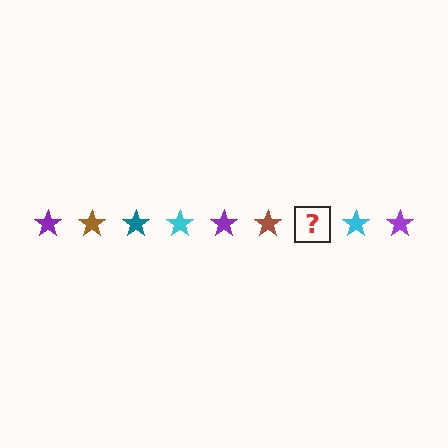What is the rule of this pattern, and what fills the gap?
The rule is that the pattern cycles through purple, brown, teal, cyan stars. The gap should be filled with a teal star.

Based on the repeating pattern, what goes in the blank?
The blank should be a teal star.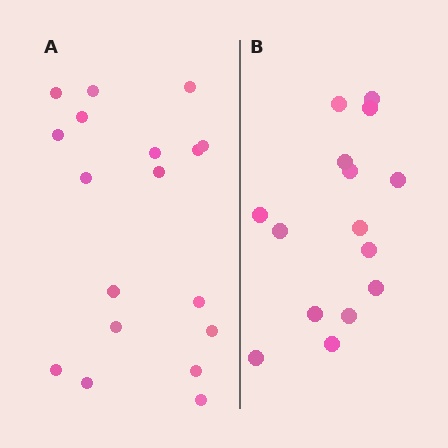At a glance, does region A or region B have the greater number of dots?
Region A (the left region) has more dots.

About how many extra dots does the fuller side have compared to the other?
Region A has just a few more — roughly 2 or 3 more dots than region B.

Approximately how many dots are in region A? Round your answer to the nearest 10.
About 20 dots. (The exact count is 18, which rounds to 20.)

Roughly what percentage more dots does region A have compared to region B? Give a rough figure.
About 20% more.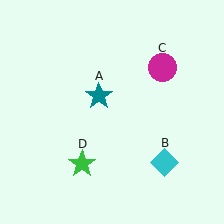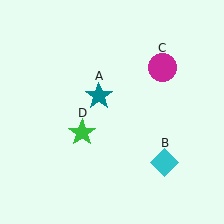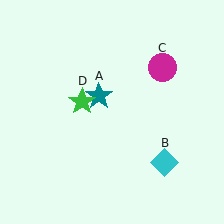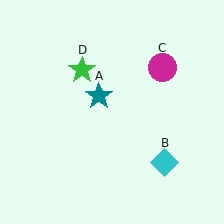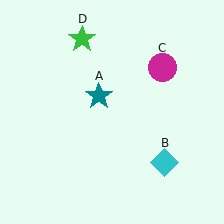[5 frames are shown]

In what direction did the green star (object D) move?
The green star (object D) moved up.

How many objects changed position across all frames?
1 object changed position: green star (object D).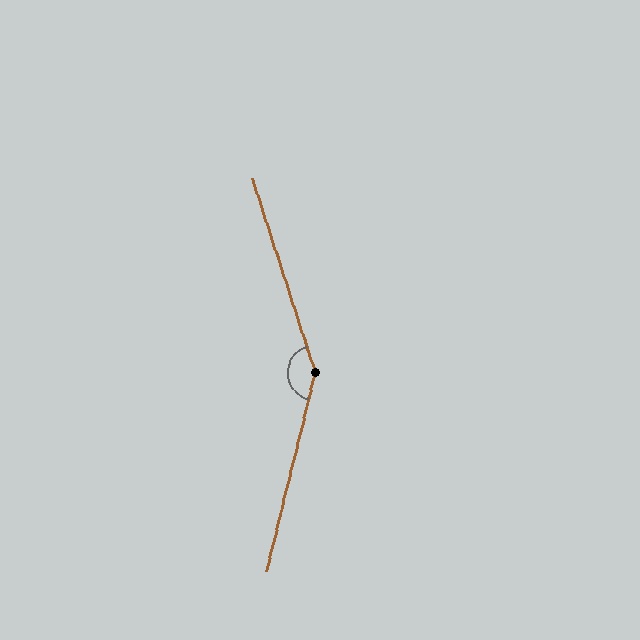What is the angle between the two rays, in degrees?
Approximately 148 degrees.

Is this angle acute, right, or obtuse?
It is obtuse.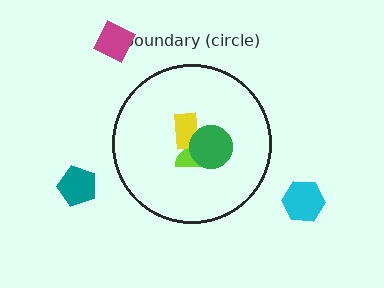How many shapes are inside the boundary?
3 inside, 3 outside.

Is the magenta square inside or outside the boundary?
Outside.